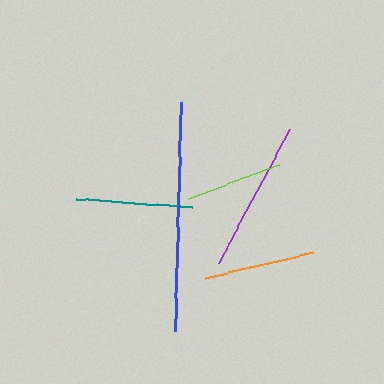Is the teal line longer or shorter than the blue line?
The blue line is longer than the teal line.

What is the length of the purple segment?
The purple segment is approximately 151 pixels long.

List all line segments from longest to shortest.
From longest to shortest: blue, purple, teal, orange, lime.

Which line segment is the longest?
The blue line is the longest at approximately 229 pixels.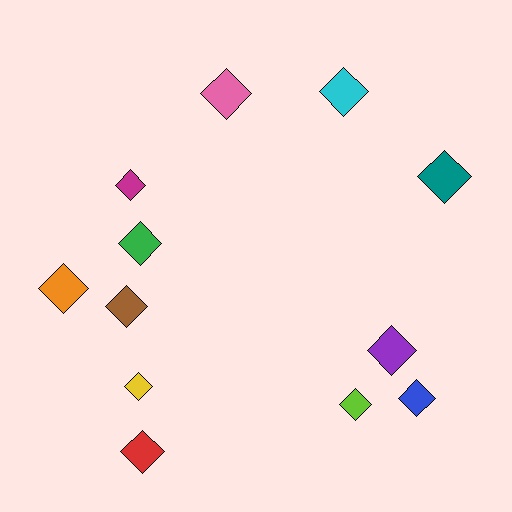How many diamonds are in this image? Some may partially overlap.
There are 12 diamonds.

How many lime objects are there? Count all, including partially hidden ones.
There is 1 lime object.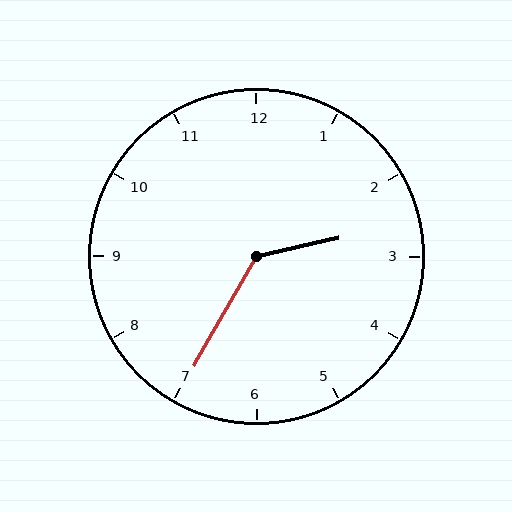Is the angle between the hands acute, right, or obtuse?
It is obtuse.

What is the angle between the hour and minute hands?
Approximately 132 degrees.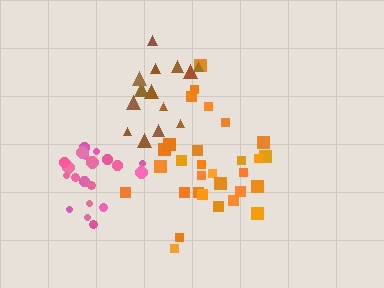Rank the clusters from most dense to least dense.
pink, orange, brown.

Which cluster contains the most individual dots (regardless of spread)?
Orange (30).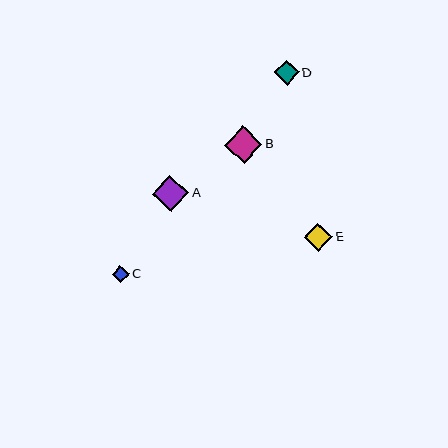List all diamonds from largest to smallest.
From largest to smallest: B, A, E, D, C.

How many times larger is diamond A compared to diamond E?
Diamond A is approximately 1.3 times the size of diamond E.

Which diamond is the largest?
Diamond B is the largest with a size of approximately 38 pixels.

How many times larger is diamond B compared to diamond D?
Diamond B is approximately 1.5 times the size of diamond D.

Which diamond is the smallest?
Diamond C is the smallest with a size of approximately 17 pixels.